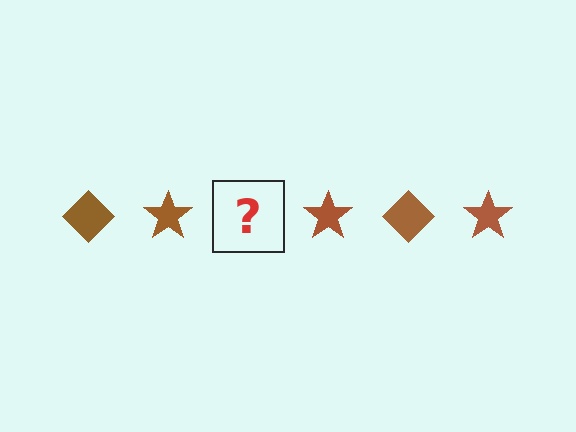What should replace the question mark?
The question mark should be replaced with a brown diamond.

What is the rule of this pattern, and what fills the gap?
The rule is that the pattern cycles through diamond, star shapes in brown. The gap should be filled with a brown diamond.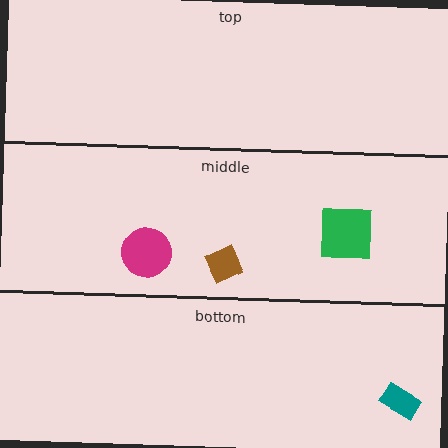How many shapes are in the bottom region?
1.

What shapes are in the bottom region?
The teal rectangle.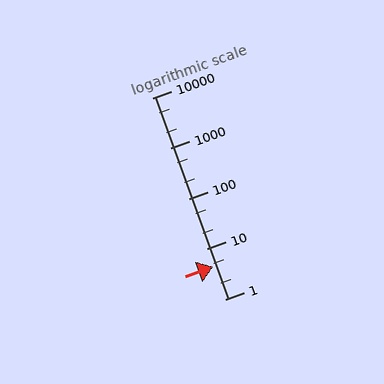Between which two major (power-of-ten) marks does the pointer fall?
The pointer is between 1 and 10.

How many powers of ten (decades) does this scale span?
The scale spans 4 decades, from 1 to 10000.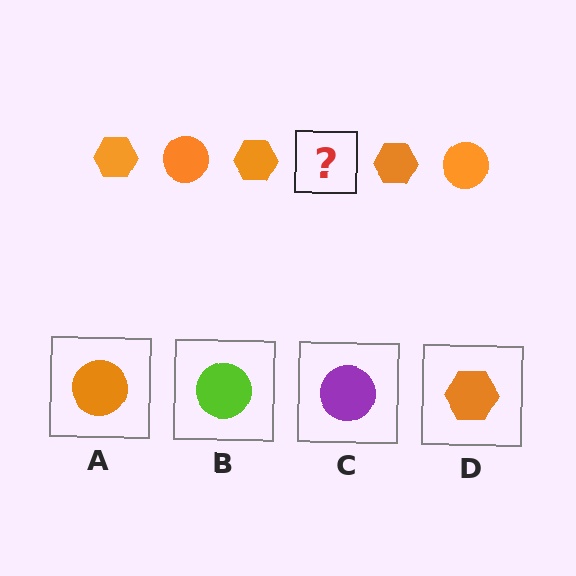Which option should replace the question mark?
Option A.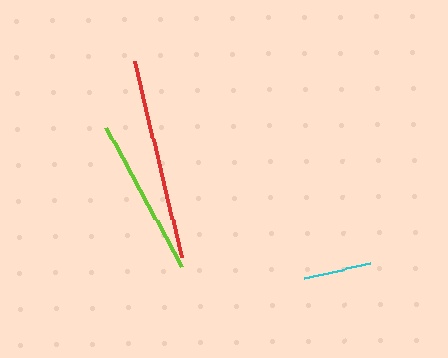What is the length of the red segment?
The red segment is approximately 201 pixels long.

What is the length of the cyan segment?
The cyan segment is approximately 66 pixels long.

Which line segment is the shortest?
The cyan line is the shortest at approximately 66 pixels.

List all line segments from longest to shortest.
From longest to shortest: red, lime, cyan.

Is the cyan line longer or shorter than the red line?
The red line is longer than the cyan line.